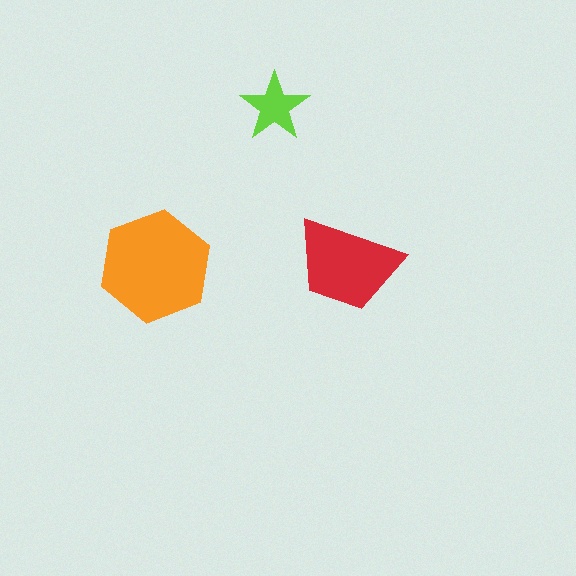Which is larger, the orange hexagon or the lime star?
The orange hexagon.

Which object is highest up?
The lime star is topmost.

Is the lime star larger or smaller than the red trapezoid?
Smaller.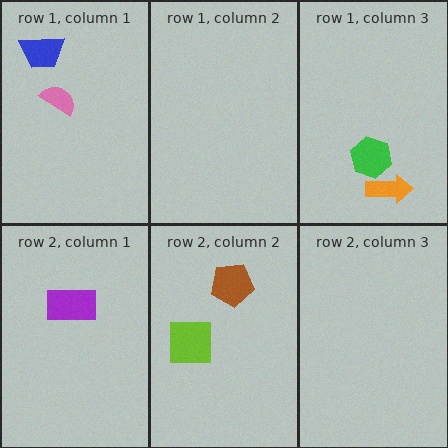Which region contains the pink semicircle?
The row 1, column 1 region.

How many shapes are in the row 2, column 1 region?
1.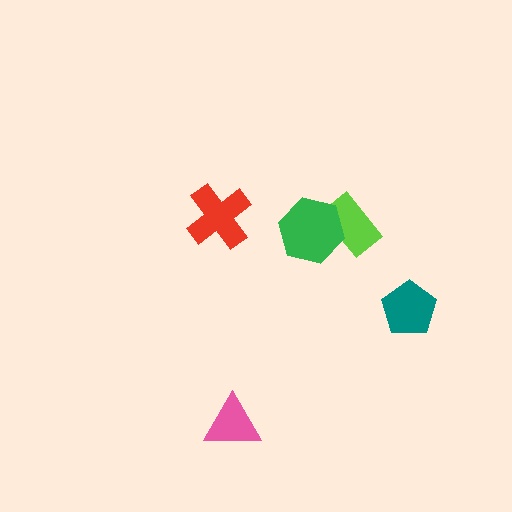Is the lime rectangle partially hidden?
Yes, it is partially covered by another shape.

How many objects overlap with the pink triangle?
0 objects overlap with the pink triangle.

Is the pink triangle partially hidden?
No, no other shape covers it.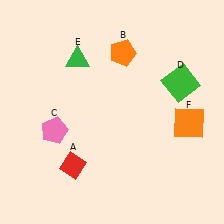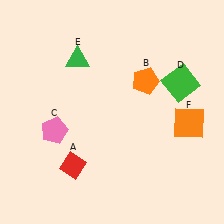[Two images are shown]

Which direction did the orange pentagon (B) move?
The orange pentagon (B) moved down.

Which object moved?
The orange pentagon (B) moved down.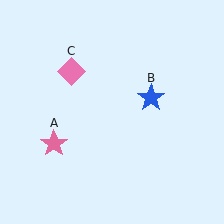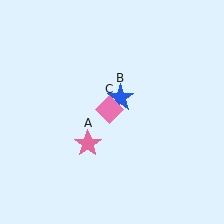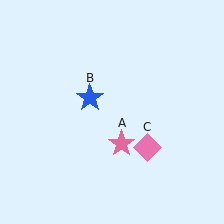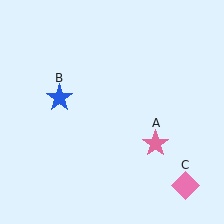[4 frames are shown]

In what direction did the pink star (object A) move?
The pink star (object A) moved right.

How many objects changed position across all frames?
3 objects changed position: pink star (object A), blue star (object B), pink diamond (object C).